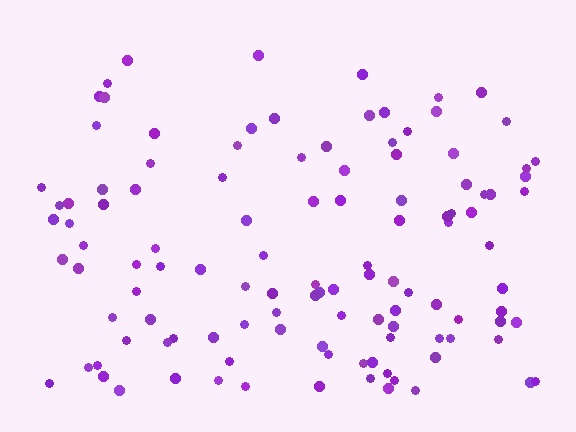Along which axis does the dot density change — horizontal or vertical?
Vertical.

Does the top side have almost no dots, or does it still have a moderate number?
Still a moderate number, just noticeably fewer than the bottom.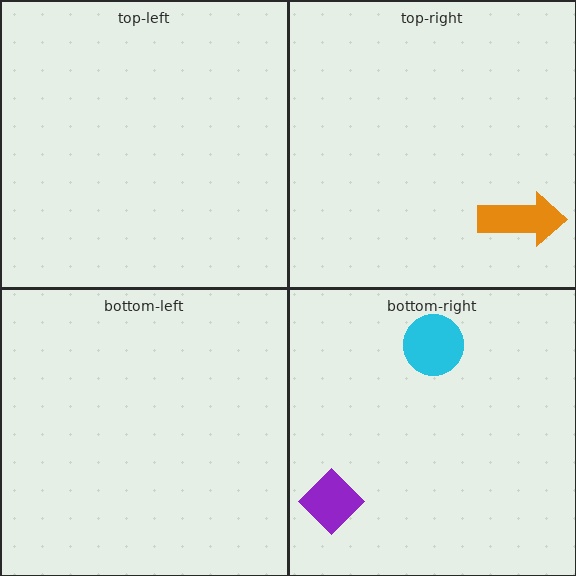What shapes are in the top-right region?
The orange arrow.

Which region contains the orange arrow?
The top-right region.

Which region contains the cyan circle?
The bottom-right region.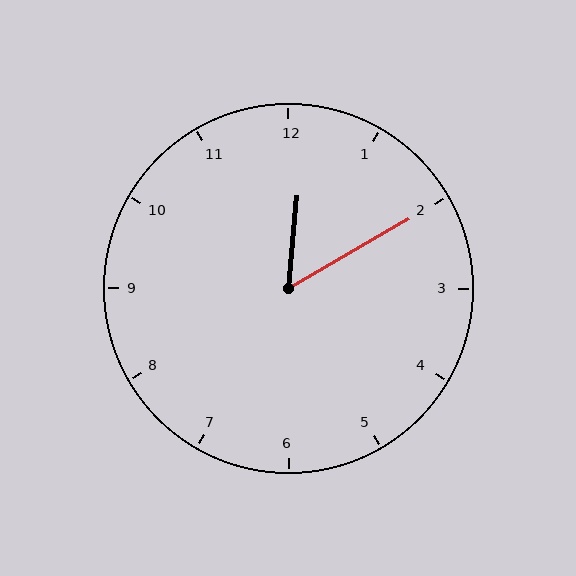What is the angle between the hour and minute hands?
Approximately 55 degrees.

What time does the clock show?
12:10.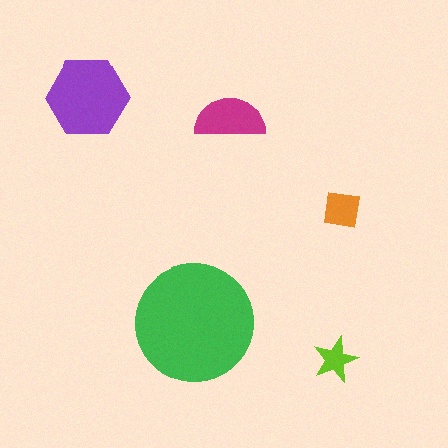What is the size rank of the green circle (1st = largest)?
1st.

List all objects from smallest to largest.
The lime star, the orange square, the magenta semicircle, the purple hexagon, the green circle.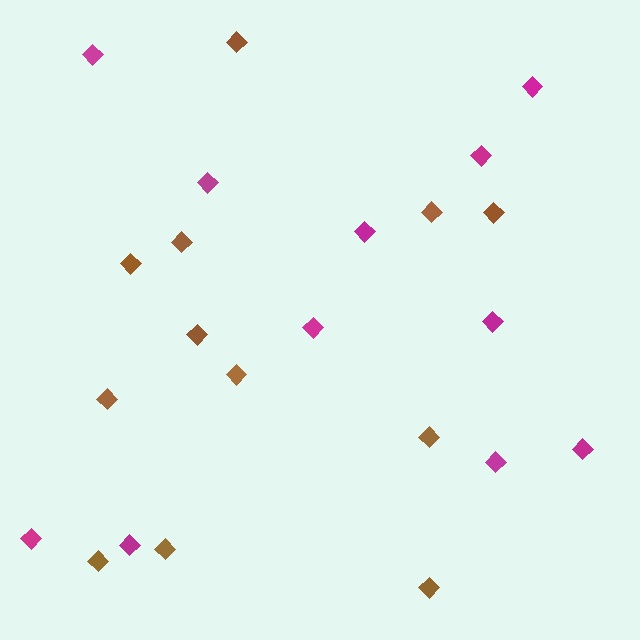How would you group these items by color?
There are 2 groups: one group of magenta diamonds (11) and one group of brown diamonds (12).